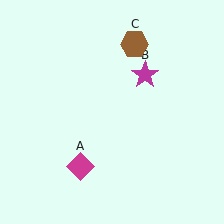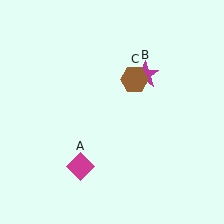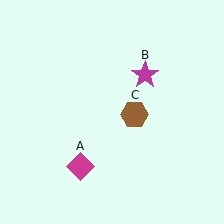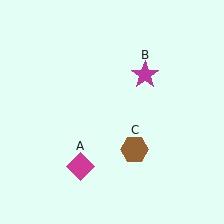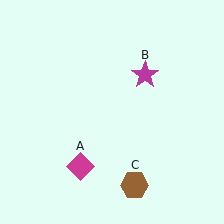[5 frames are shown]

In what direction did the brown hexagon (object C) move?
The brown hexagon (object C) moved down.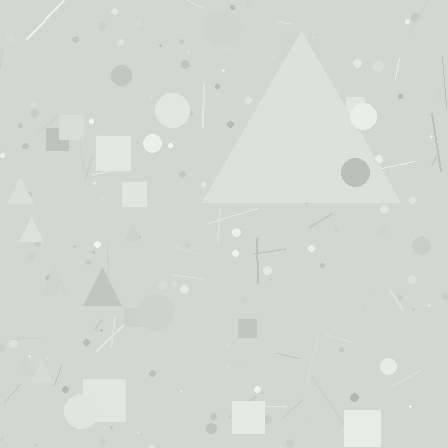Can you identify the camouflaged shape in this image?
The camouflaged shape is a triangle.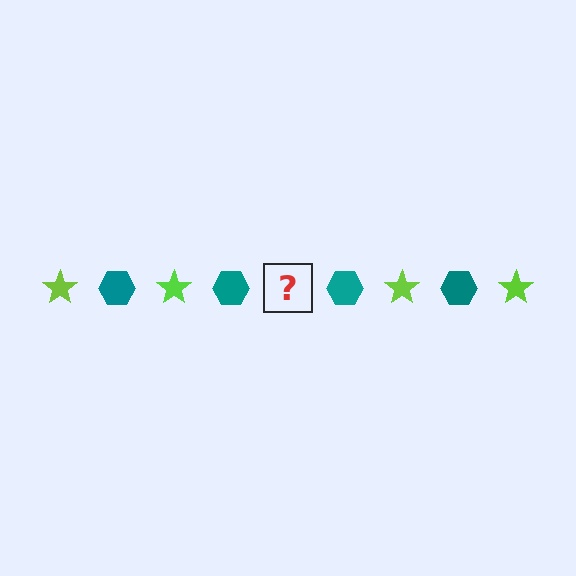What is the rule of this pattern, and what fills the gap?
The rule is that the pattern alternates between lime star and teal hexagon. The gap should be filled with a lime star.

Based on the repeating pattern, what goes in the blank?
The blank should be a lime star.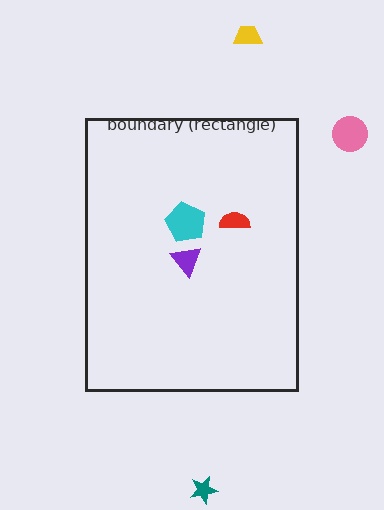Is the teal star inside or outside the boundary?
Outside.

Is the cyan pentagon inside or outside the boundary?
Inside.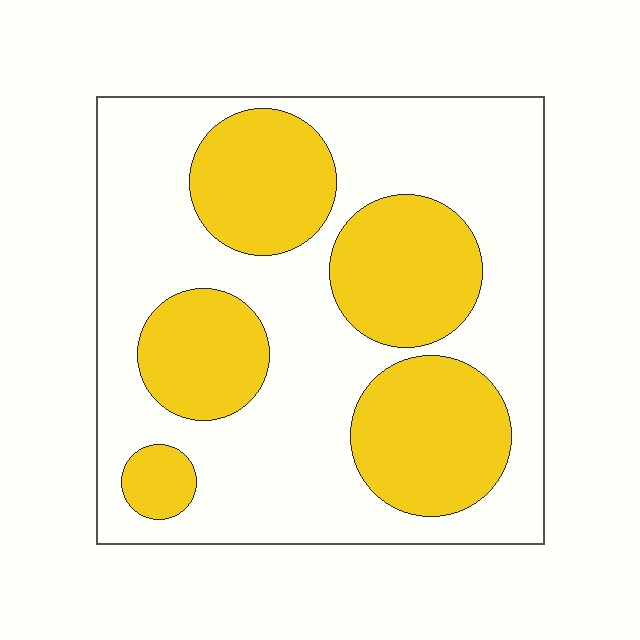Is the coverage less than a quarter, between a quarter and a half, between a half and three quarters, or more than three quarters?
Between a quarter and a half.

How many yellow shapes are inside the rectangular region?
5.